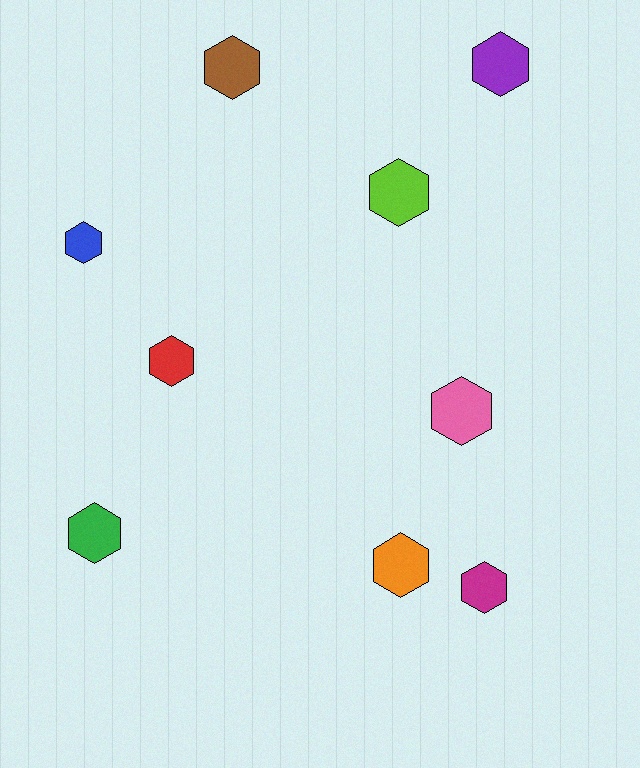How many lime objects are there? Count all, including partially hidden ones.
There is 1 lime object.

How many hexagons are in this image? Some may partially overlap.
There are 9 hexagons.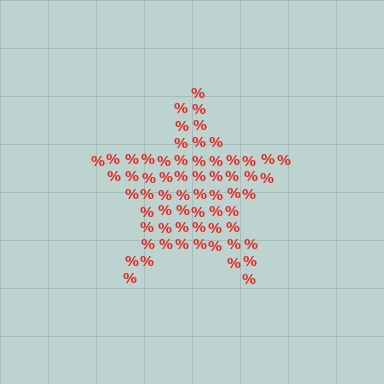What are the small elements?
The small elements are percent signs.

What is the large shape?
The large shape is a star.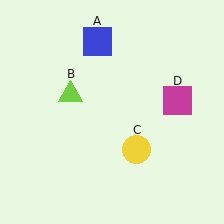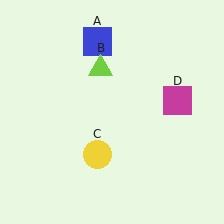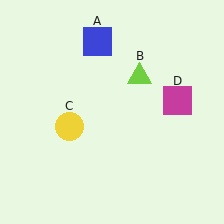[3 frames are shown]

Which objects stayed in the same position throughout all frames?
Blue square (object A) and magenta square (object D) remained stationary.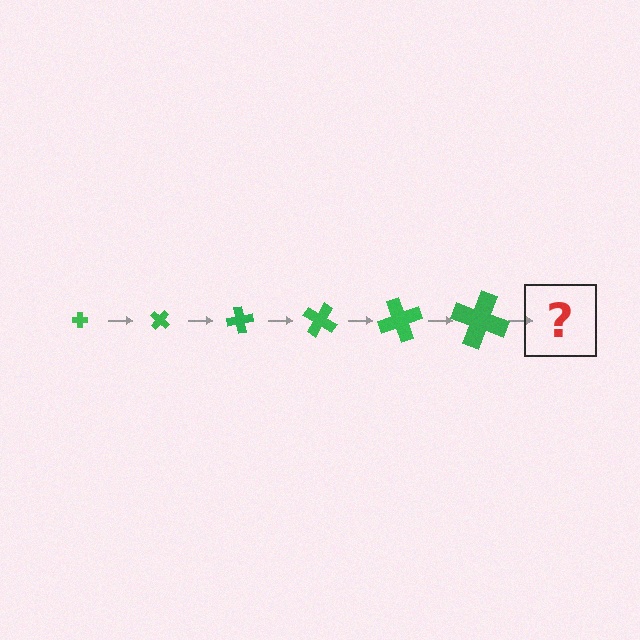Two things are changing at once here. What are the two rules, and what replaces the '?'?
The two rules are that the cross grows larger each step and it rotates 40 degrees each step. The '?' should be a cross, larger than the previous one and rotated 240 degrees from the start.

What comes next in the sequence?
The next element should be a cross, larger than the previous one and rotated 240 degrees from the start.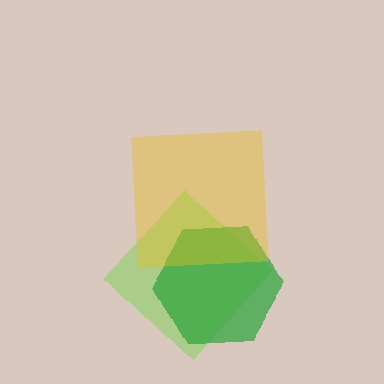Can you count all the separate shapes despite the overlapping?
Yes, there are 3 separate shapes.